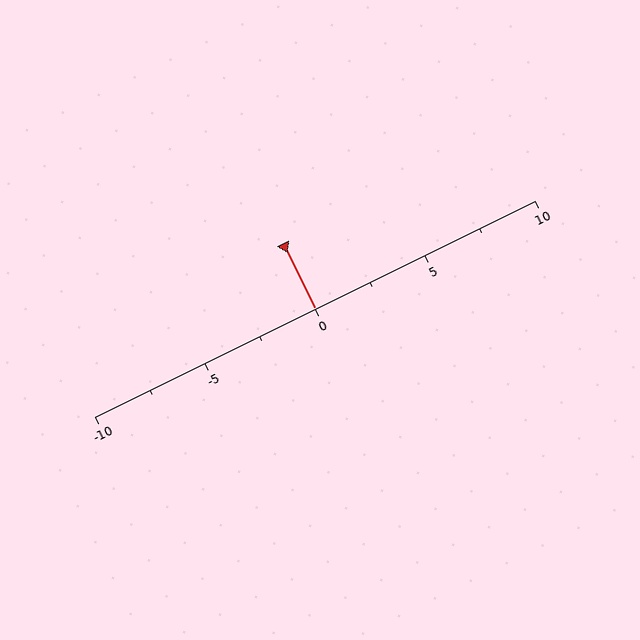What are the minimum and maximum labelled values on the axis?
The axis runs from -10 to 10.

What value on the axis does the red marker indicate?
The marker indicates approximately 0.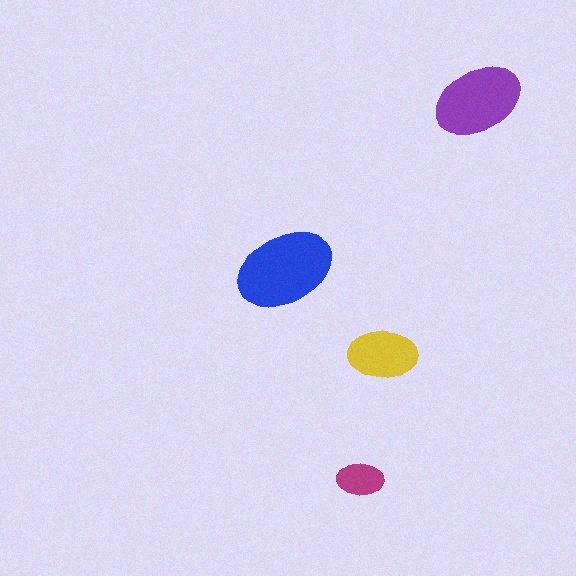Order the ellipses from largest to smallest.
the blue one, the purple one, the yellow one, the magenta one.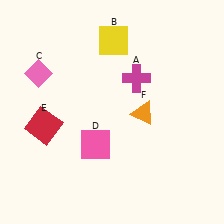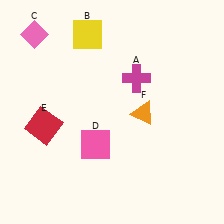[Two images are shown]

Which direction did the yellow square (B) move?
The yellow square (B) moved left.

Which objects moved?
The objects that moved are: the yellow square (B), the pink diamond (C).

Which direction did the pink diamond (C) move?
The pink diamond (C) moved up.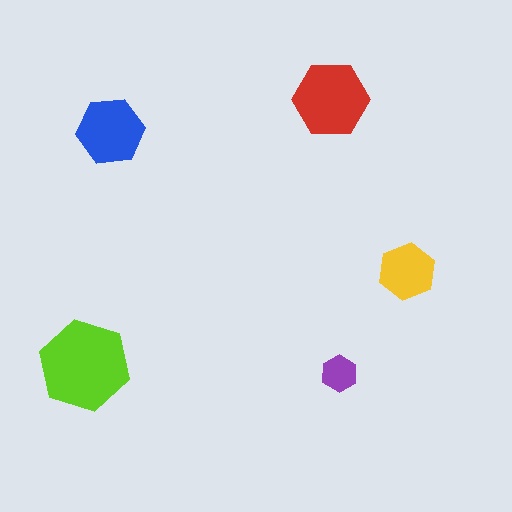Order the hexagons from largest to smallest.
the lime one, the red one, the blue one, the yellow one, the purple one.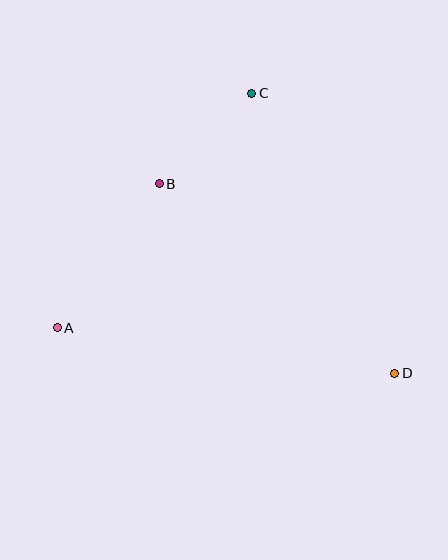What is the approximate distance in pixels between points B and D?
The distance between B and D is approximately 302 pixels.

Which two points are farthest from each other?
Points A and D are farthest from each other.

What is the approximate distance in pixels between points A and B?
The distance between A and B is approximately 176 pixels.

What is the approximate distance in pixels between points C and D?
The distance between C and D is approximately 314 pixels.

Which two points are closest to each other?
Points B and C are closest to each other.